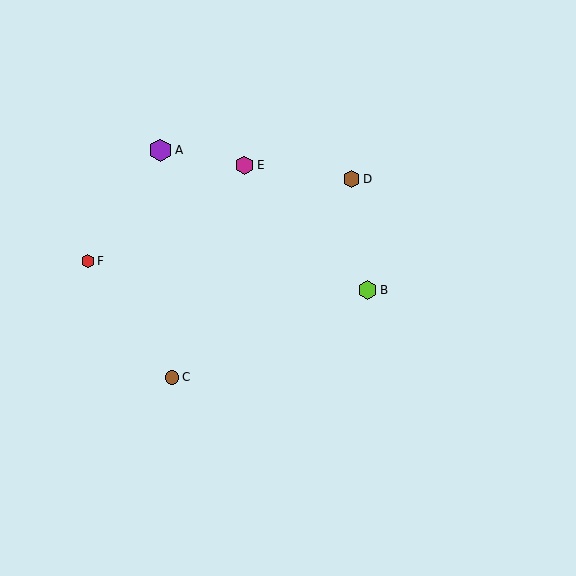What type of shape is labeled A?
Shape A is a purple hexagon.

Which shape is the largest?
The purple hexagon (labeled A) is the largest.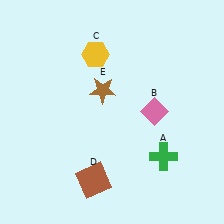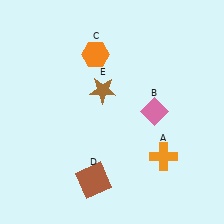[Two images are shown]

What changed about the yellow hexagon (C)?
In Image 1, C is yellow. In Image 2, it changed to orange.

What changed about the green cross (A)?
In Image 1, A is green. In Image 2, it changed to orange.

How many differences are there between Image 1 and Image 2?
There are 2 differences between the two images.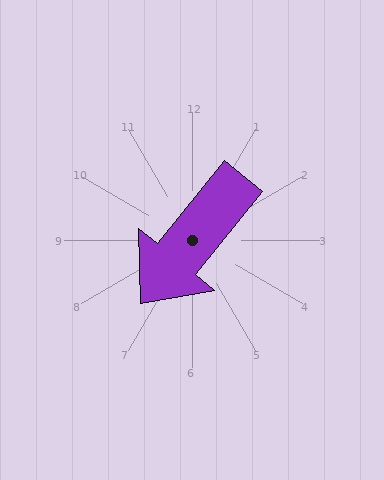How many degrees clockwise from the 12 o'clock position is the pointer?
Approximately 219 degrees.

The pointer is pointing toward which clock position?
Roughly 7 o'clock.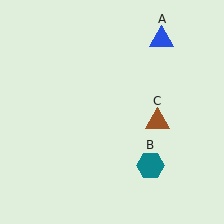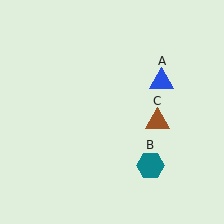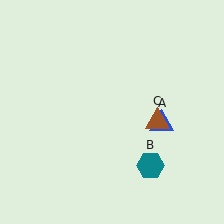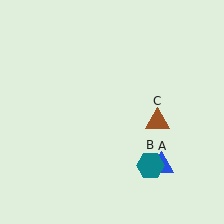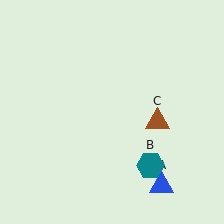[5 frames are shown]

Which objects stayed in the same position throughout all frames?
Teal hexagon (object B) and brown triangle (object C) remained stationary.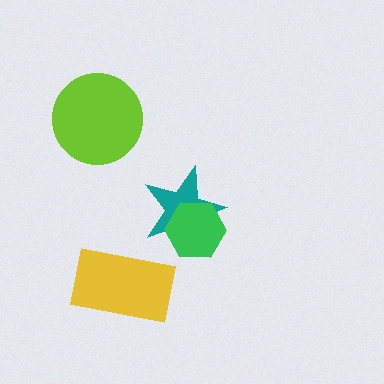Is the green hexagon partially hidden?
No, no other shape covers it.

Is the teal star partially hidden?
Yes, it is partially covered by another shape.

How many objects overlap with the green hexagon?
1 object overlaps with the green hexagon.